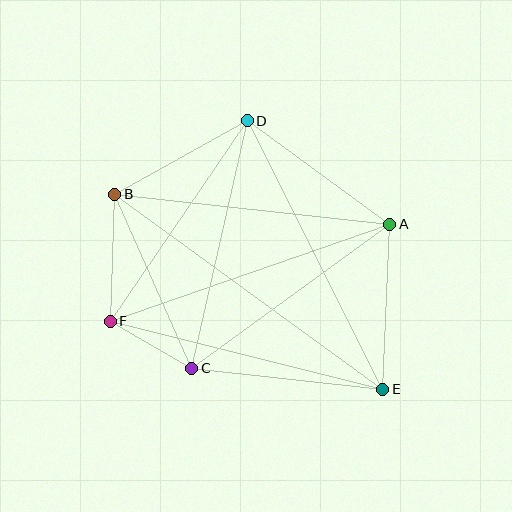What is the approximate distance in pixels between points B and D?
The distance between B and D is approximately 152 pixels.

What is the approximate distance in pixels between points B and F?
The distance between B and F is approximately 127 pixels.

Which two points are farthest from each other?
Points B and E are farthest from each other.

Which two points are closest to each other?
Points C and F are closest to each other.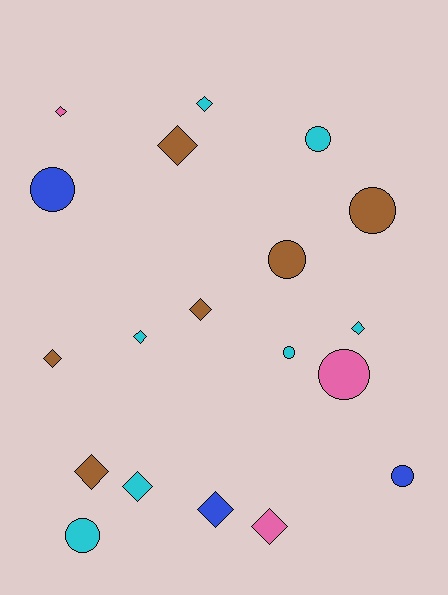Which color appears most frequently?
Cyan, with 7 objects.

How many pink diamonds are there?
There are 2 pink diamonds.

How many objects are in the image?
There are 19 objects.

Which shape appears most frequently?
Diamond, with 11 objects.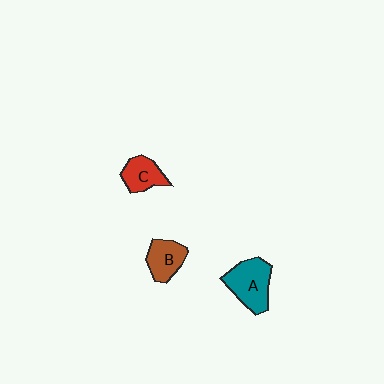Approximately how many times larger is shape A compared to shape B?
Approximately 1.4 times.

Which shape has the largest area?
Shape A (teal).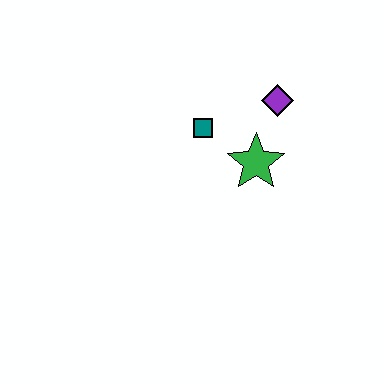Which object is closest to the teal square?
The green star is closest to the teal square.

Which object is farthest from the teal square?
The purple diamond is farthest from the teal square.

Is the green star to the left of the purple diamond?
Yes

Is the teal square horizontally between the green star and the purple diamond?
No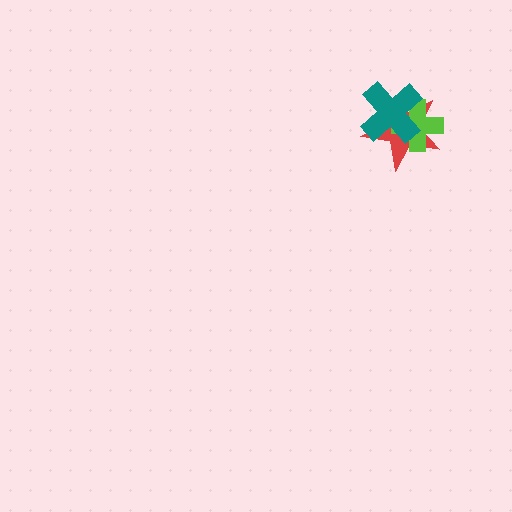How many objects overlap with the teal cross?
2 objects overlap with the teal cross.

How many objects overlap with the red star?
2 objects overlap with the red star.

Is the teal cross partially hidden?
No, no other shape covers it.